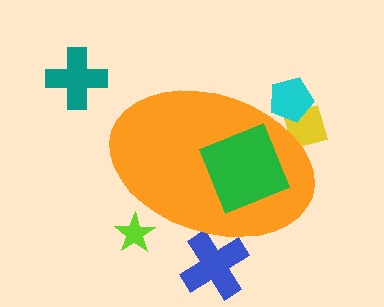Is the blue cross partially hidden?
Yes, the blue cross is partially hidden behind the orange ellipse.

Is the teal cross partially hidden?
No, the teal cross is fully visible.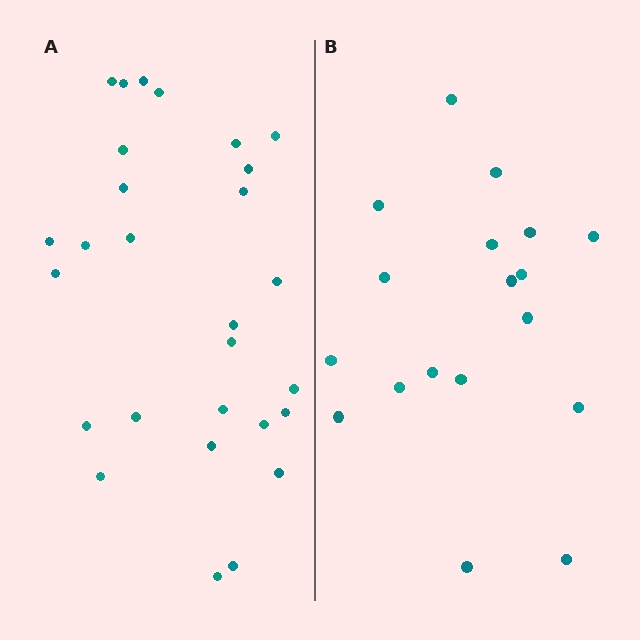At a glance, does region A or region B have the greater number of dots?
Region A (the left region) has more dots.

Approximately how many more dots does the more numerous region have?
Region A has roughly 10 or so more dots than region B.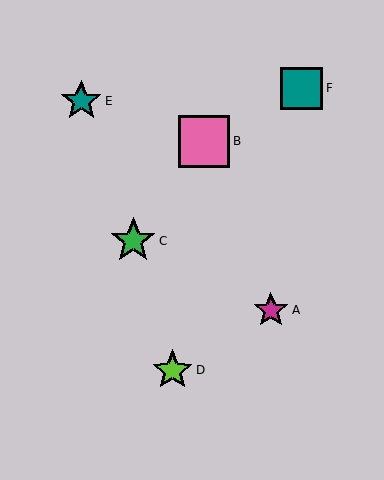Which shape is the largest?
The pink square (labeled B) is the largest.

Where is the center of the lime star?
The center of the lime star is at (173, 370).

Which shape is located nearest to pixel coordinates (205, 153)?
The pink square (labeled B) at (204, 141) is nearest to that location.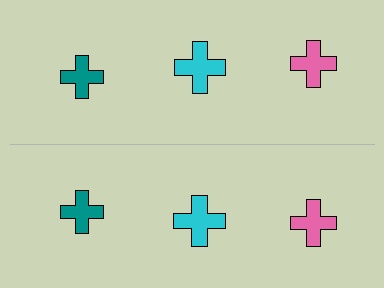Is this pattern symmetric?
Yes, this pattern has bilateral (reflection) symmetry.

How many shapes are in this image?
There are 6 shapes in this image.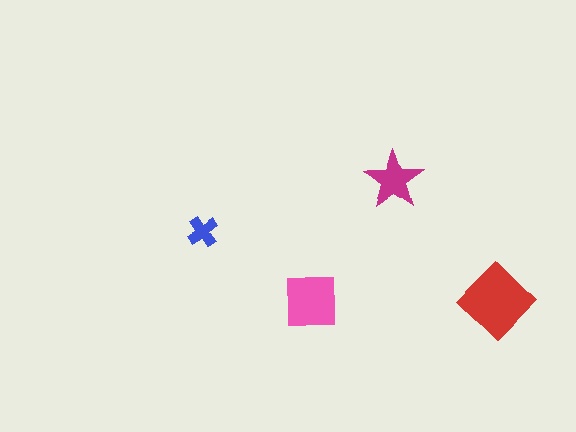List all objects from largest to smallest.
The red diamond, the pink square, the magenta star, the blue cross.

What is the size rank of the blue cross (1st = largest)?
4th.